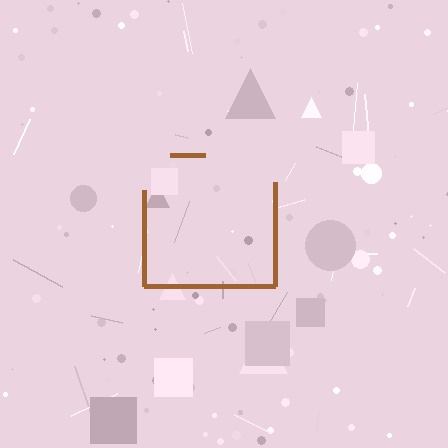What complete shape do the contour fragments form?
The contour fragments form a square.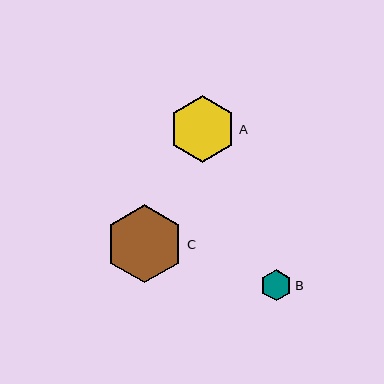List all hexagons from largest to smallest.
From largest to smallest: C, A, B.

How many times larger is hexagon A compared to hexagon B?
Hexagon A is approximately 2.2 times the size of hexagon B.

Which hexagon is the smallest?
Hexagon B is the smallest with a size of approximately 31 pixels.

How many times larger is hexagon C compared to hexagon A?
Hexagon C is approximately 1.2 times the size of hexagon A.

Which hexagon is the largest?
Hexagon C is the largest with a size of approximately 78 pixels.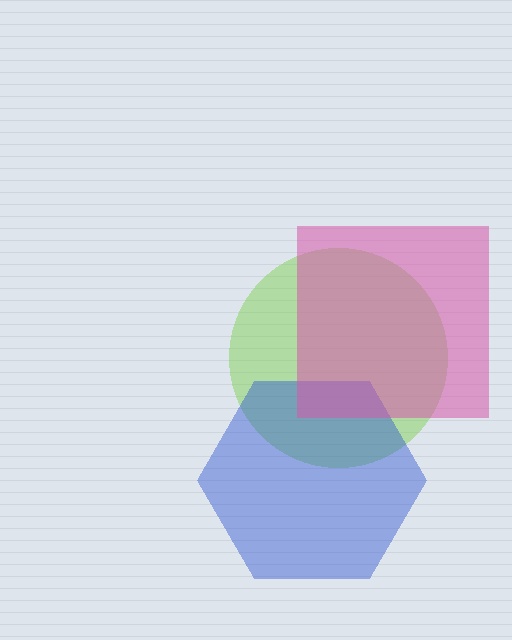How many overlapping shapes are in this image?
There are 3 overlapping shapes in the image.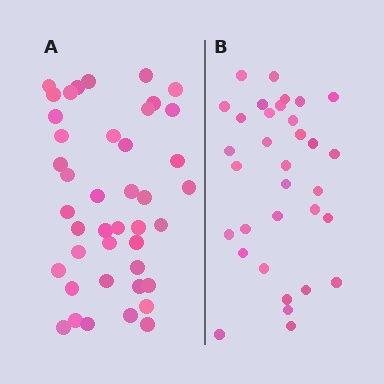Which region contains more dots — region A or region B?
Region A (the left region) has more dots.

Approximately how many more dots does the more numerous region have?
Region A has roughly 8 or so more dots than region B.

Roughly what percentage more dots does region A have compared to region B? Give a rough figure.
About 25% more.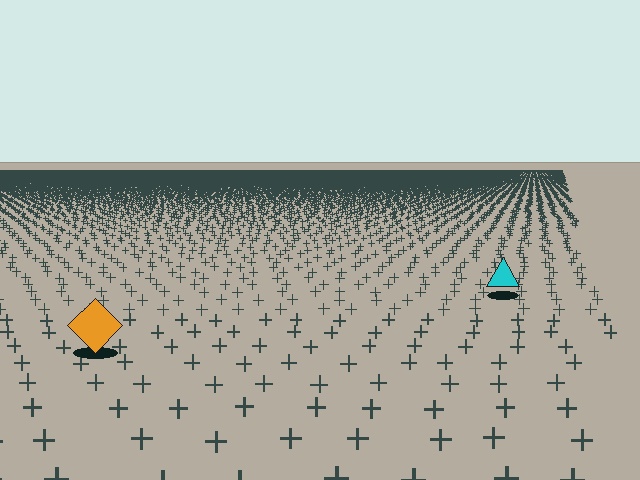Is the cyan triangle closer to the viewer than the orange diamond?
No. The orange diamond is closer — you can tell from the texture gradient: the ground texture is coarser near it.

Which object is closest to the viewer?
The orange diamond is closest. The texture marks near it are larger and more spread out.